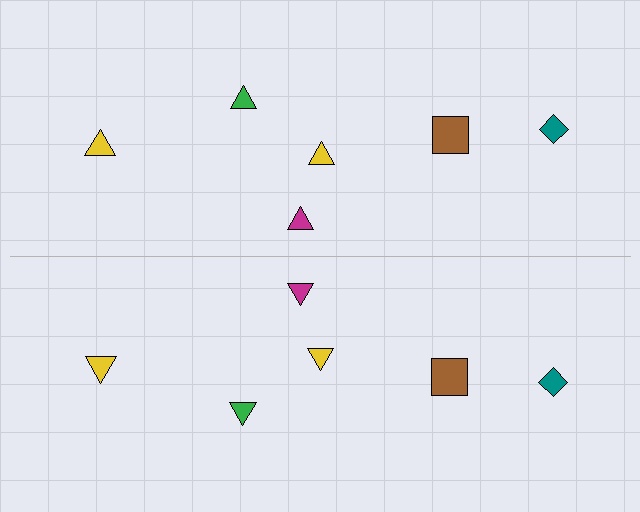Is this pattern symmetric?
Yes, this pattern has bilateral (reflection) symmetry.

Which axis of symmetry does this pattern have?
The pattern has a horizontal axis of symmetry running through the center of the image.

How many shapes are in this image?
There are 12 shapes in this image.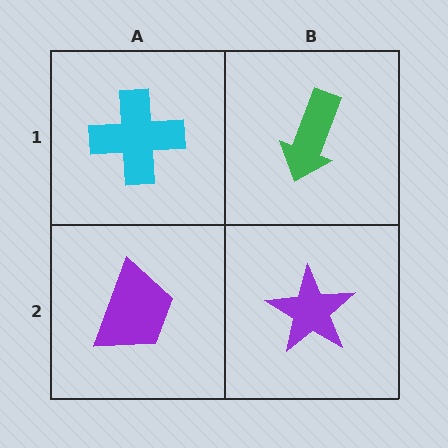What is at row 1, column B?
A green arrow.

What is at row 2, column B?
A purple star.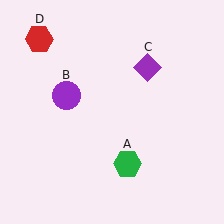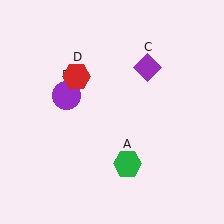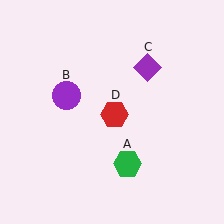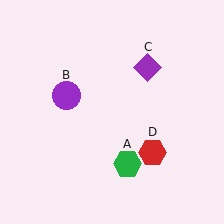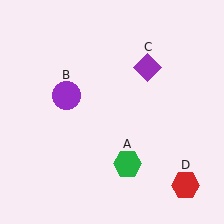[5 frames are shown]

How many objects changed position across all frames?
1 object changed position: red hexagon (object D).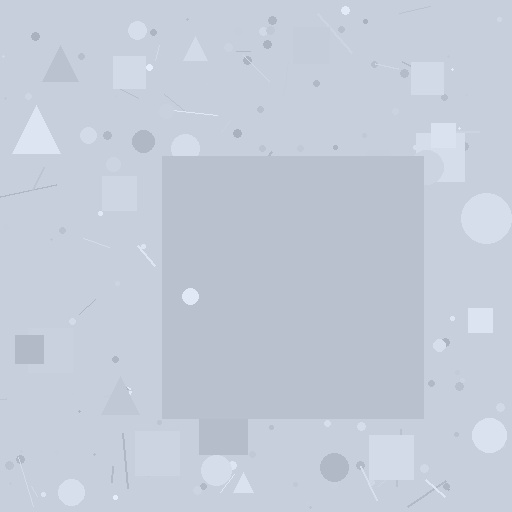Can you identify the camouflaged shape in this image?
The camouflaged shape is a square.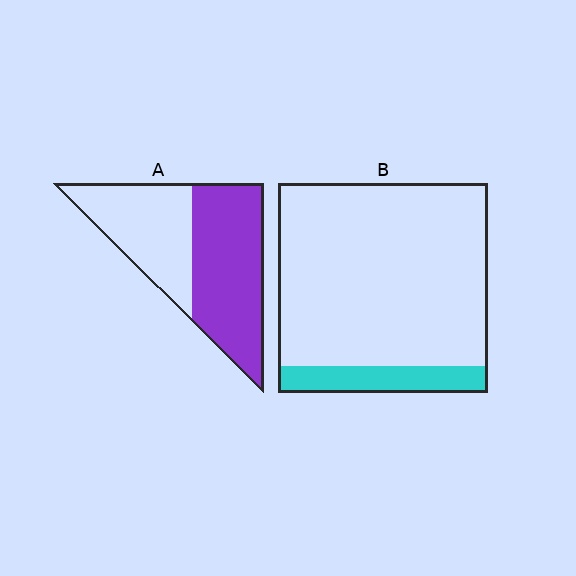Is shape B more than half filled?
No.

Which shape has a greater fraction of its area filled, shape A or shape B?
Shape A.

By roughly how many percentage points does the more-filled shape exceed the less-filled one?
By roughly 45 percentage points (A over B).